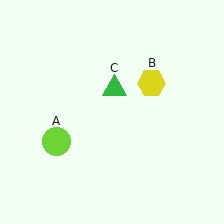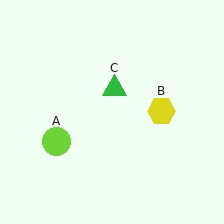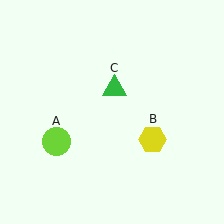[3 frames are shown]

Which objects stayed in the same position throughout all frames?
Lime circle (object A) and green triangle (object C) remained stationary.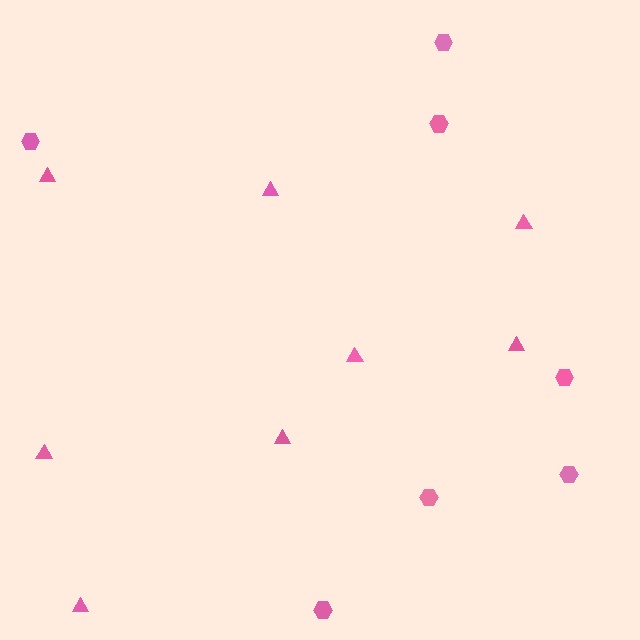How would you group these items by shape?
There are 2 groups: one group of hexagons (7) and one group of triangles (8).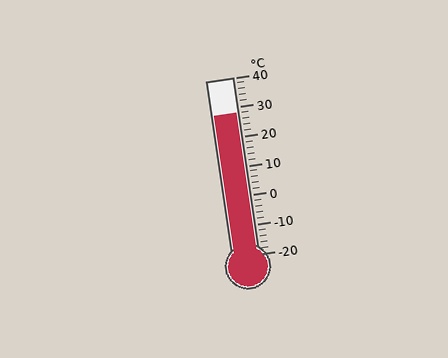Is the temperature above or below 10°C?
The temperature is above 10°C.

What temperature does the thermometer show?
The thermometer shows approximately 28°C.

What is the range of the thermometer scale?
The thermometer scale ranges from -20°C to 40°C.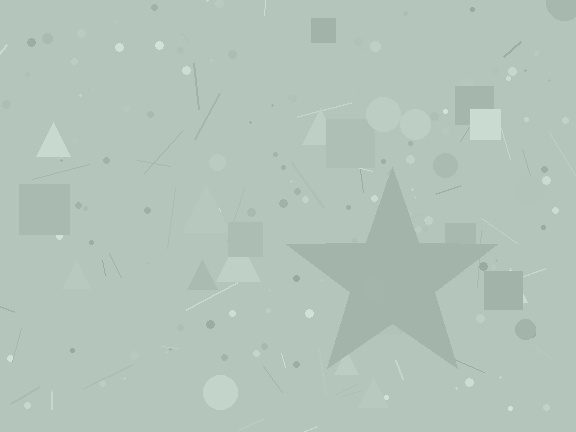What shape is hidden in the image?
A star is hidden in the image.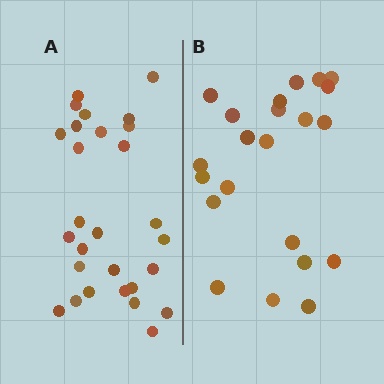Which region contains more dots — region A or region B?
Region A (the left region) has more dots.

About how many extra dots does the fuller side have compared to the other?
Region A has about 6 more dots than region B.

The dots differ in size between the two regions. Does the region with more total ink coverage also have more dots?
No. Region B has more total ink coverage because its dots are larger, but region A actually contains more individual dots. Total area can be misleading — the number of items is what matters here.